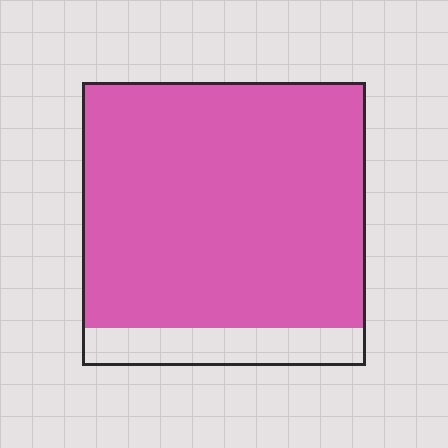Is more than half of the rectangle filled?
Yes.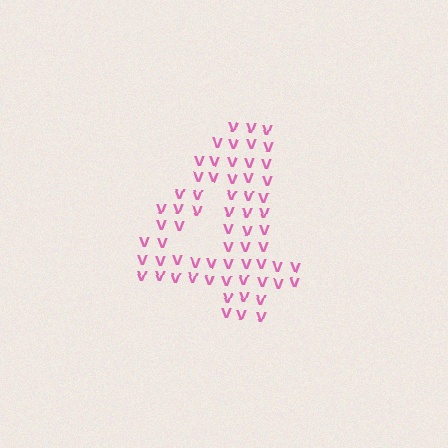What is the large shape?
The large shape is the digit 4.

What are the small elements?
The small elements are letter V's.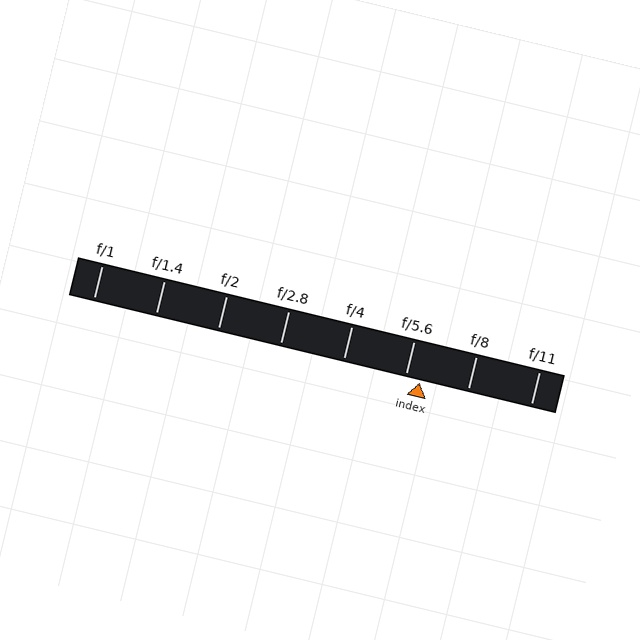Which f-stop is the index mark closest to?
The index mark is closest to f/5.6.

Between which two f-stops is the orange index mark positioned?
The index mark is between f/5.6 and f/8.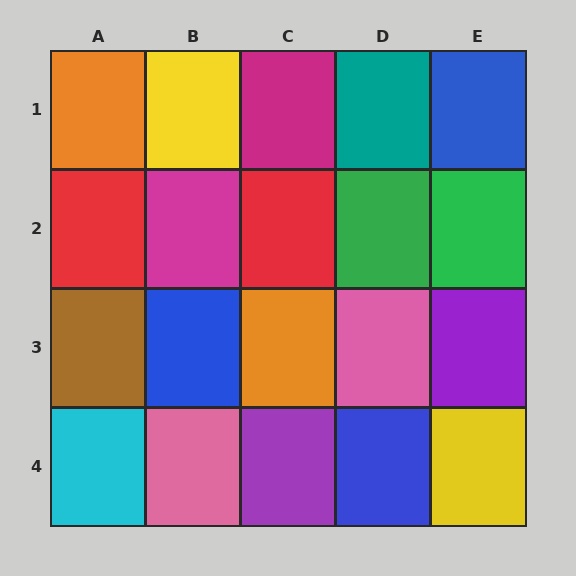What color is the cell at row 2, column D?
Green.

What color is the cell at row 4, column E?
Yellow.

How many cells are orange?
2 cells are orange.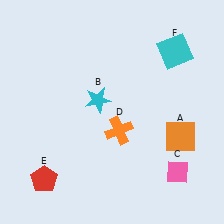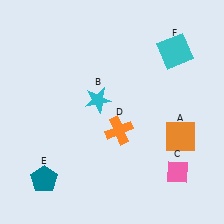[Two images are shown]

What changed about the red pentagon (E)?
In Image 1, E is red. In Image 2, it changed to teal.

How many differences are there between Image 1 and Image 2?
There is 1 difference between the two images.